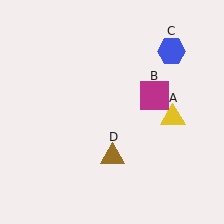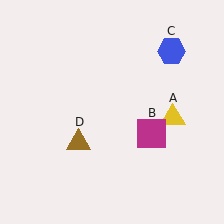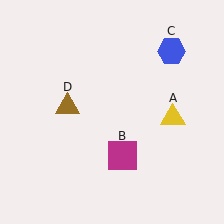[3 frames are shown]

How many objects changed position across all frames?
2 objects changed position: magenta square (object B), brown triangle (object D).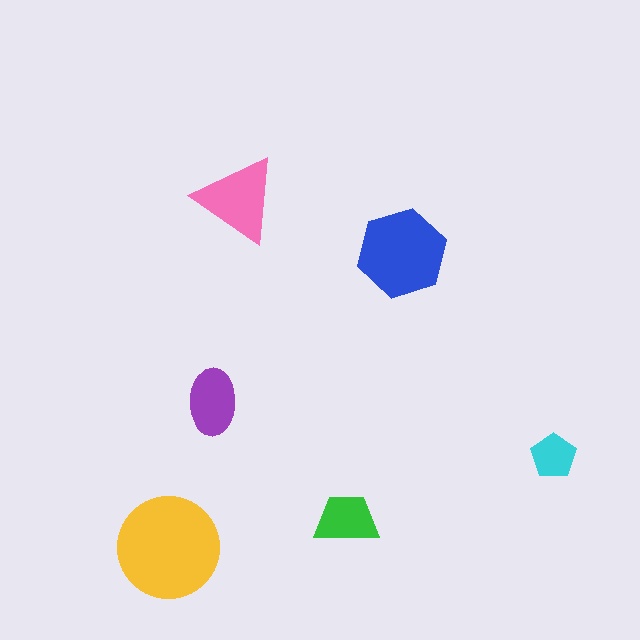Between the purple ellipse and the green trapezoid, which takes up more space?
The purple ellipse.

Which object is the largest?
The yellow circle.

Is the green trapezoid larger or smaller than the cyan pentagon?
Larger.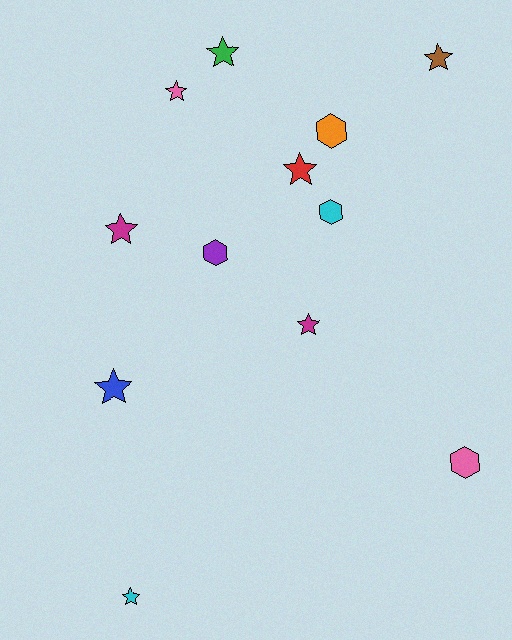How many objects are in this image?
There are 12 objects.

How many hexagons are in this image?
There are 4 hexagons.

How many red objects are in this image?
There is 1 red object.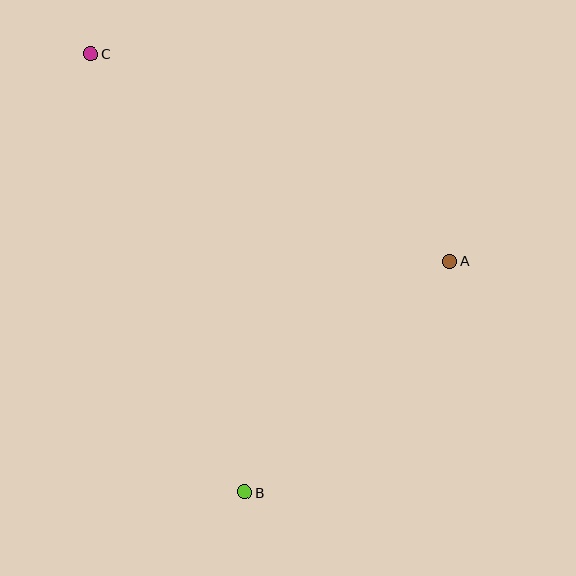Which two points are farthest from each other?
Points B and C are farthest from each other.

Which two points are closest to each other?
Points A and B are closest to each other.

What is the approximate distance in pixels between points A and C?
The distance between A and C is approximately 415 pixels.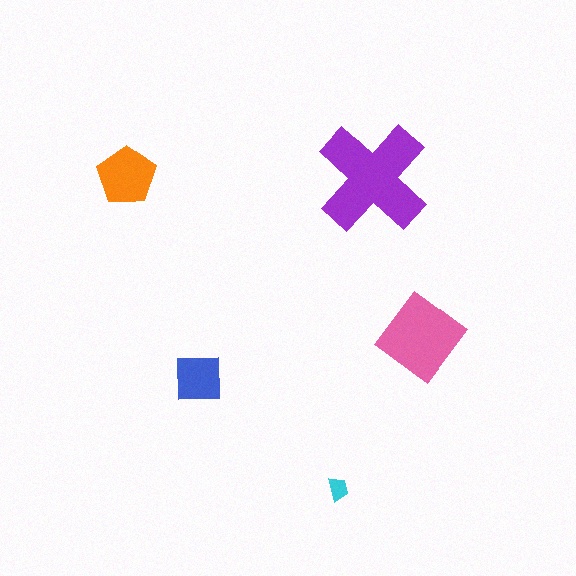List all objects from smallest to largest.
The cyan trapezoid, the blue square, the orange pentagon, the pink diamond, the purple cross.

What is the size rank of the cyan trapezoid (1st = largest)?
5th.